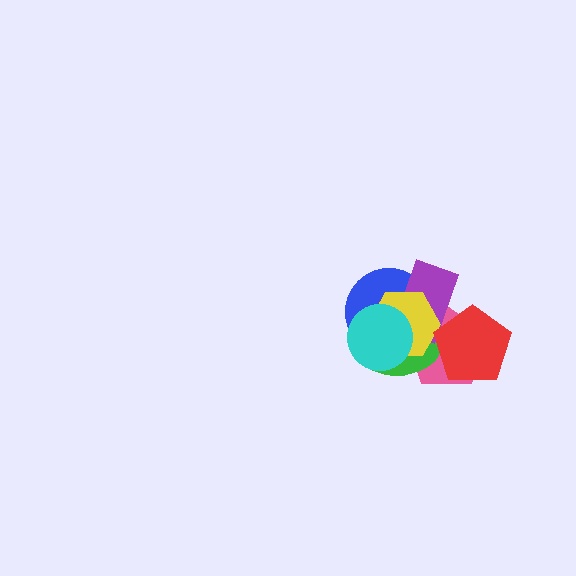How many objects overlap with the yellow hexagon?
5 objects overlap with the yellow hexagon.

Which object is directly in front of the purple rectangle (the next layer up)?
The yellow hexagon is directly in front of the purple rectangle.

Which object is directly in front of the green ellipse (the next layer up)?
The blue circle is directly in front of the green ellipse.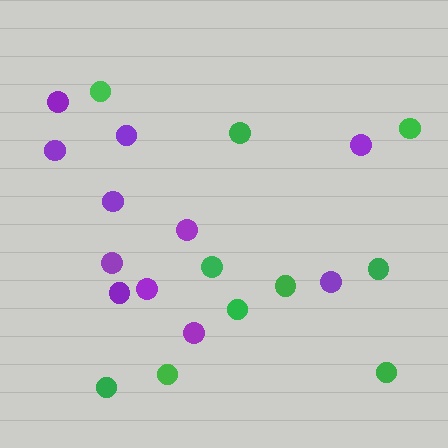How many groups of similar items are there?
There are 2 groups: one group of purple circles (11) and one group of green circles (10).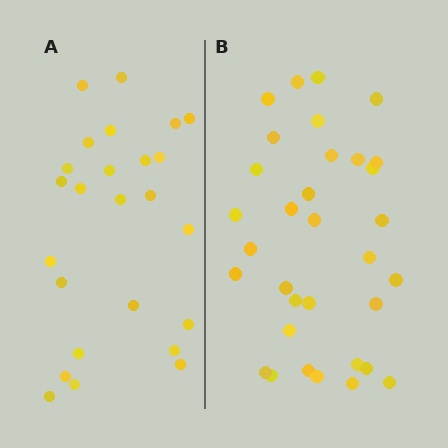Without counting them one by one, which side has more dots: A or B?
Region B (the right region) has more dots.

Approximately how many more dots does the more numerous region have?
Region B has roughly 8 or so more dots than region A.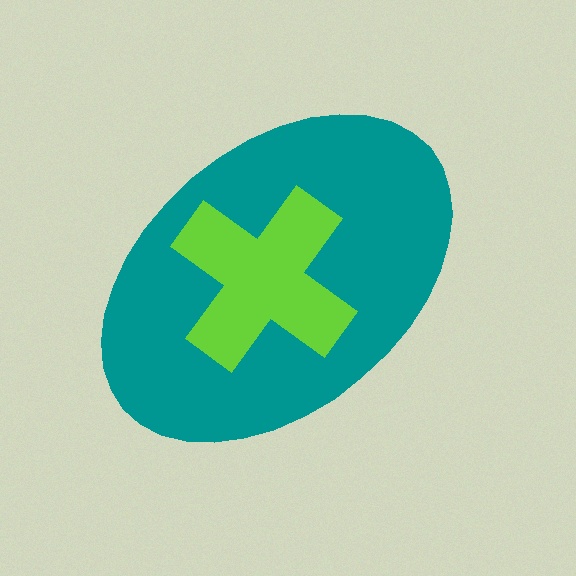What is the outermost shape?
The teal ellipse.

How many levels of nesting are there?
2.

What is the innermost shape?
The lime cross.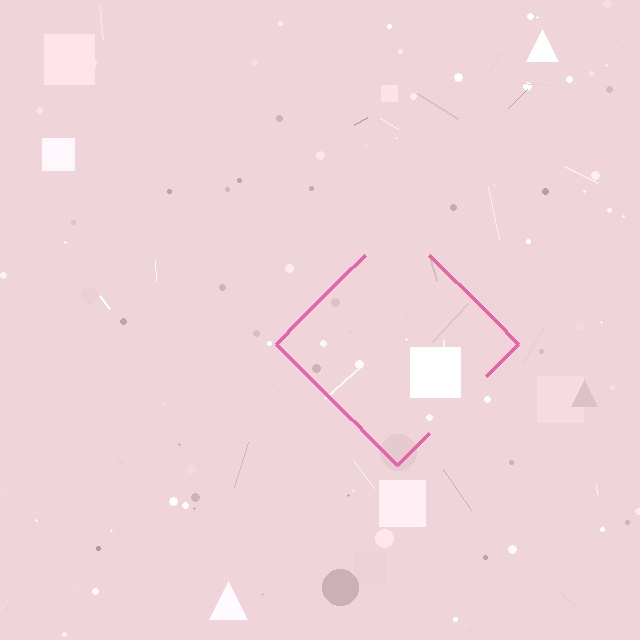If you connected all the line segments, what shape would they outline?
They would outline a diamond.